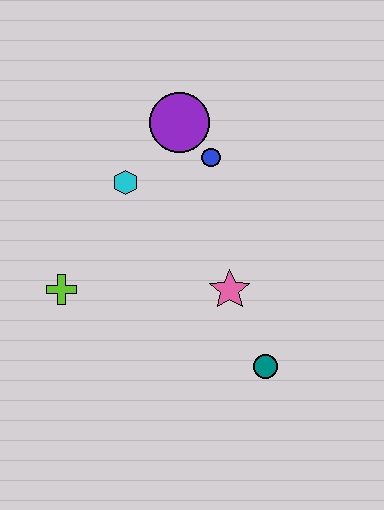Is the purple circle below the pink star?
No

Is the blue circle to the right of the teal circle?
No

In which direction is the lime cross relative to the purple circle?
The lime cross is below the purple circle.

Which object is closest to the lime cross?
The cyan hexagon is closest to the lime cross.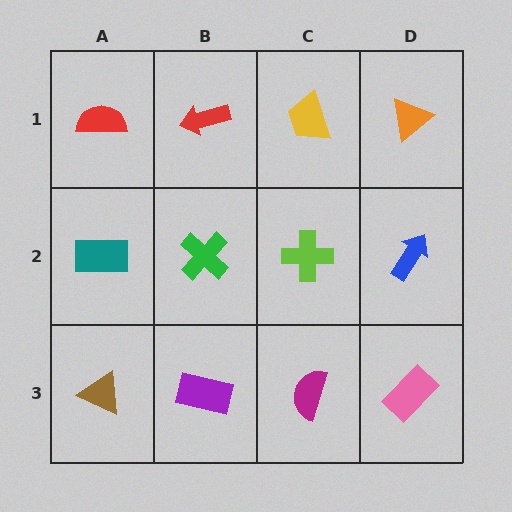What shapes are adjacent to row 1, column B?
A green cross (row 2, column B), a red semicircle (row 1, column A), a yellow trapezoid (row 1, column C).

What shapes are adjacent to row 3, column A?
A teal rectangle (row 2, column A), a purple rectangle (row 3, column B).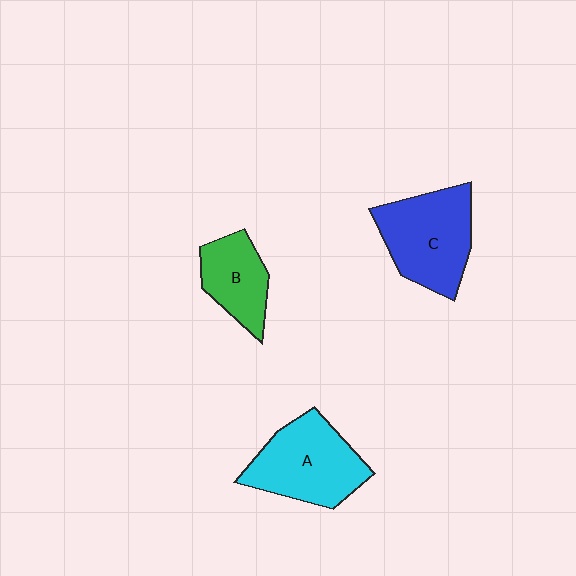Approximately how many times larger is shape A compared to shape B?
Approximately 1.5 times.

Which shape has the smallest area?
Shape B (green).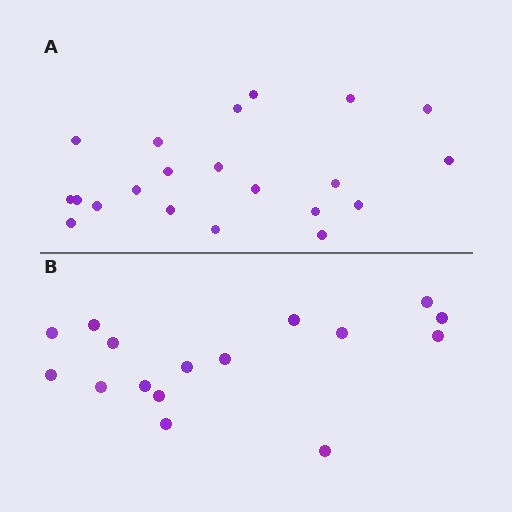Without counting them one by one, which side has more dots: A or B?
Region A (the top region) has more dots.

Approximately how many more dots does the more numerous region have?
Region A has about 5 more dots than region B.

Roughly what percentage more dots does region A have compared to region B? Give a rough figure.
About 30% more.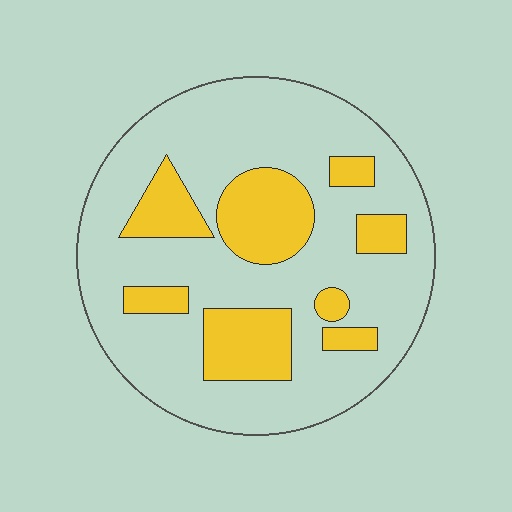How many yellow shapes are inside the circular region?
8.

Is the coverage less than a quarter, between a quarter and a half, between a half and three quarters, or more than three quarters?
Between a quarter and a half.